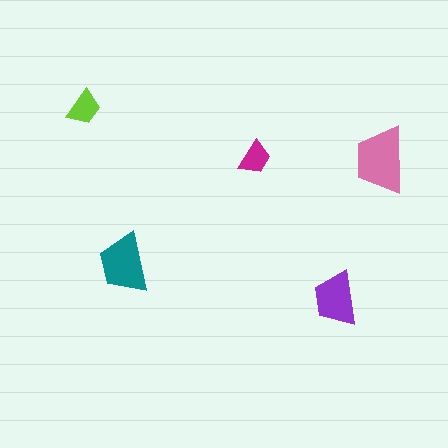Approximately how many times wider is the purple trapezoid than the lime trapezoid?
About 1.5 times wider.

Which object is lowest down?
The purple trapezoid is bottommost.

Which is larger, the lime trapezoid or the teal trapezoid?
The teal one.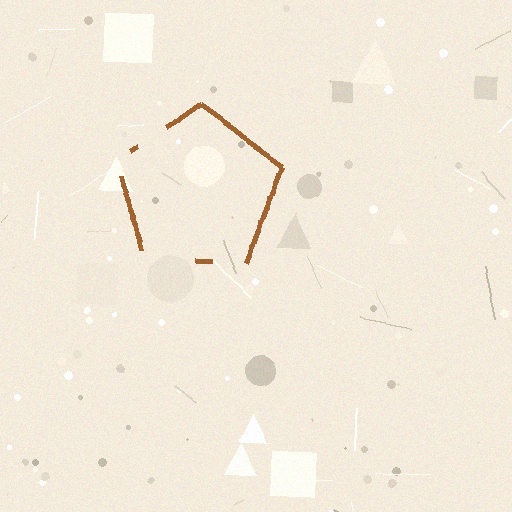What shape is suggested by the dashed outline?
The dashed outline suggests a pentagon.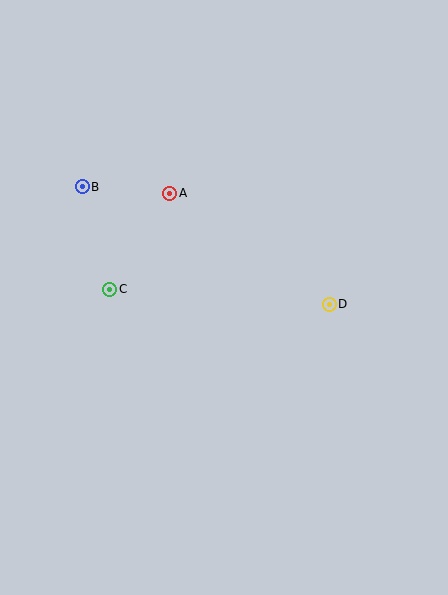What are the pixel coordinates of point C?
Point C is at (110, 289).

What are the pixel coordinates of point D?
Point D is at (329, 304).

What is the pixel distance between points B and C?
The distance between B and C is 106 pixels.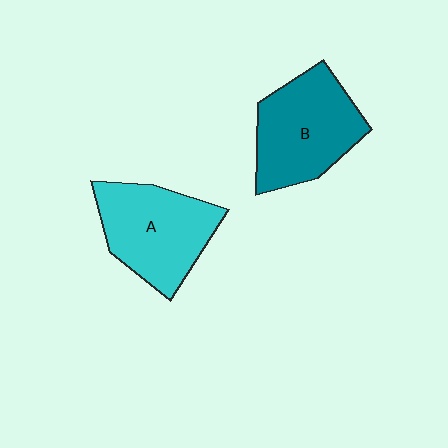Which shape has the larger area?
Shape B (teal).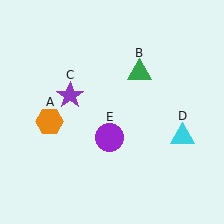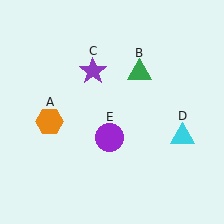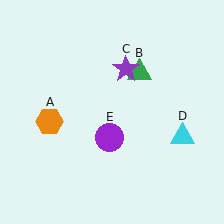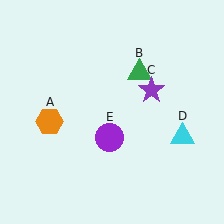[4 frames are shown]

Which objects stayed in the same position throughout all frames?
Orange hexagon (object A) and green triangle (object B) and cyan triangle (object D) and purple circle (object E) remained stationary.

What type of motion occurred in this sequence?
The purple star (object C) rotated clockwise around the center of the scene.